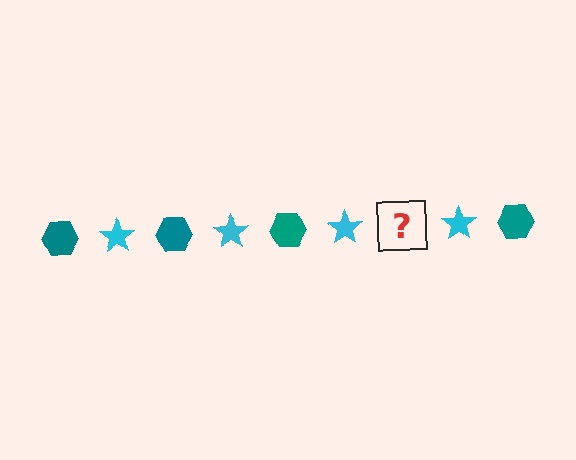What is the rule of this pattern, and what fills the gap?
The rule is that the pattern alternates between teal hexagon and cyan star. The gap should be filled with a teal hexagon.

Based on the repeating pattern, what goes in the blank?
The blank should be a teal hexagon.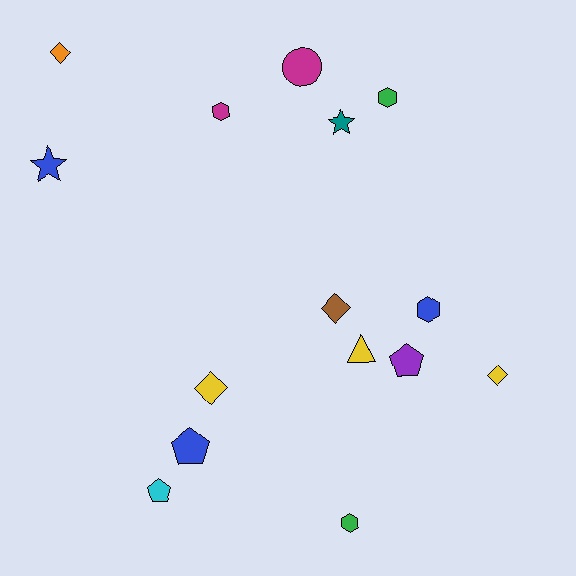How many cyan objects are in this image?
There is 1 cyan object.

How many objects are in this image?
There are 15 objects.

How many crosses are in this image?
There are no crosses.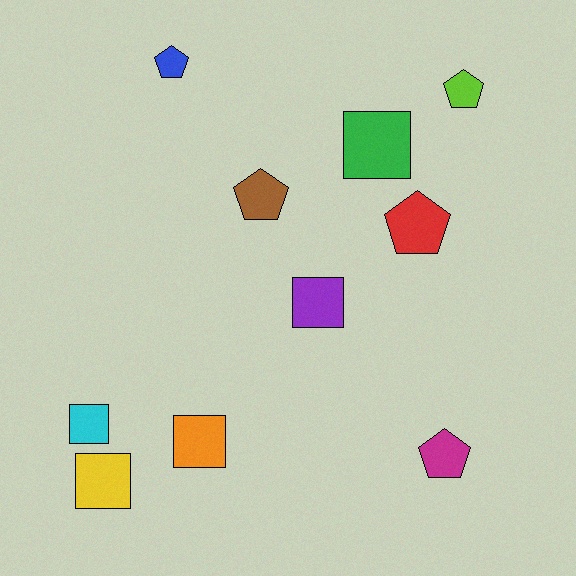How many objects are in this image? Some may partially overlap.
There are 10 objects.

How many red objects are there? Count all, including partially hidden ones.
There is 1 red object.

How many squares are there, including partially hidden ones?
There are 5 squares.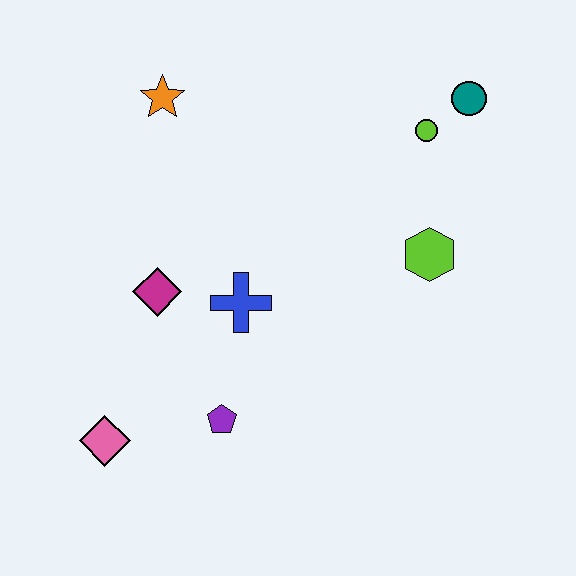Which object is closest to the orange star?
The magenta diamond is closest to the orange star.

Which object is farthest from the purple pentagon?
The teal circle is farthest from the purple pentagon.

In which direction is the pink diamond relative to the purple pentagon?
The pink diamond is to the left of the purple pentagon.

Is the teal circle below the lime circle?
No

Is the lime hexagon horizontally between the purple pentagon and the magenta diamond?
No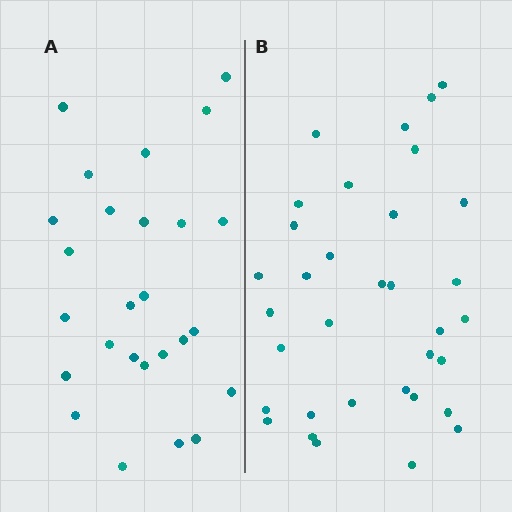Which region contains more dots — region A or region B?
Region B (the right region) has more dots.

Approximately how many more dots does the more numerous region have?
Region B has roughly 8 or so more dots than region A.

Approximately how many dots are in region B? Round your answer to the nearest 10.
About 30 dots. (The exact count is 34, which rounds to 30.)